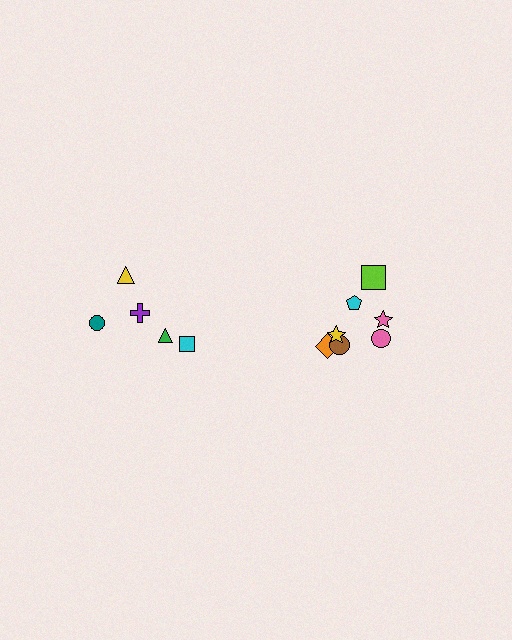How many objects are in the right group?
There are 7 objects.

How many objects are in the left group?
There are 5 objects.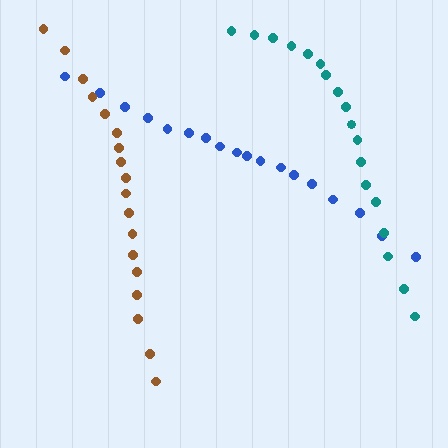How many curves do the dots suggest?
There are 3 distinct paths.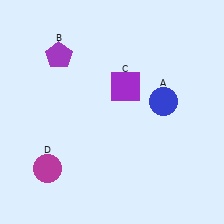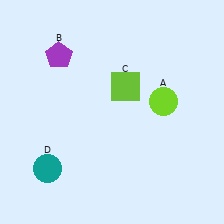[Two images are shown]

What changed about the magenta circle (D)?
In Image 1, D is magenta. In Image 2, it changed to teal.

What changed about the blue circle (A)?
In Image 1, A is blue. In Image 2, it changed to lime.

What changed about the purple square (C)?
In Image 1, C is purple. In Image 2, it changed to lime.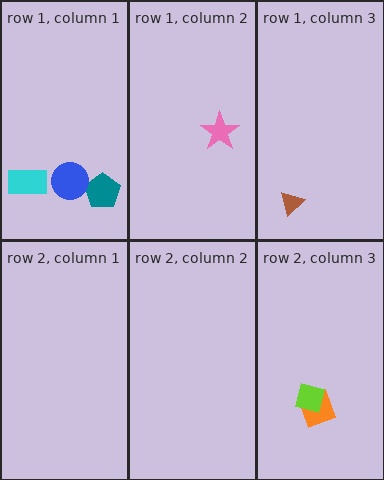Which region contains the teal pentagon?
The row 1, column 1 region.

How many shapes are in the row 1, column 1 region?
3.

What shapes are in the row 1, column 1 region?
The teal pentagon, the cyan rectangle, the blue circle.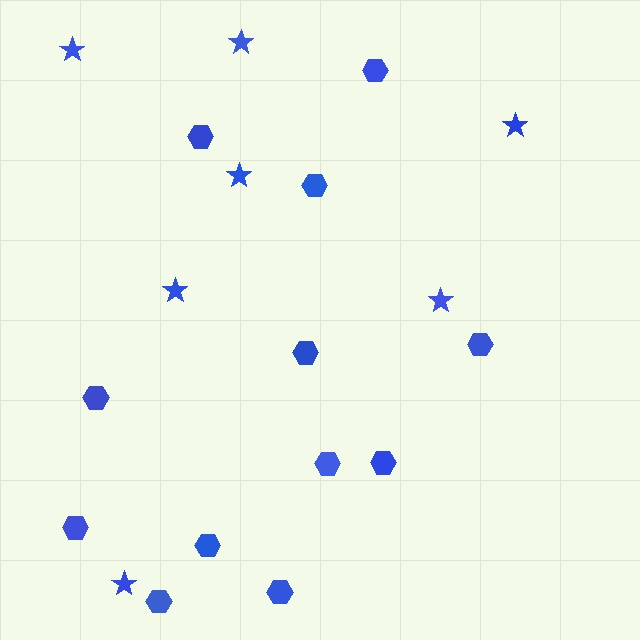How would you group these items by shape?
There are 2 groups: one group of hexagons (12) and one group of stars (7).